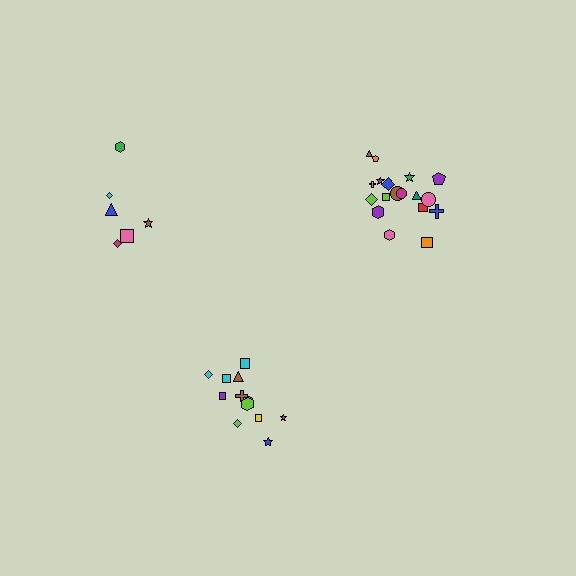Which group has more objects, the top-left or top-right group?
The top-right group.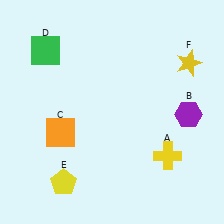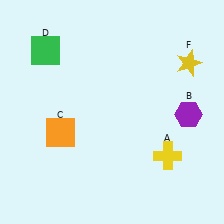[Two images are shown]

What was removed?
The yellow pentagon (E) was removed in Image 2.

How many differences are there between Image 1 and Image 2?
There is 1 difference between the two images.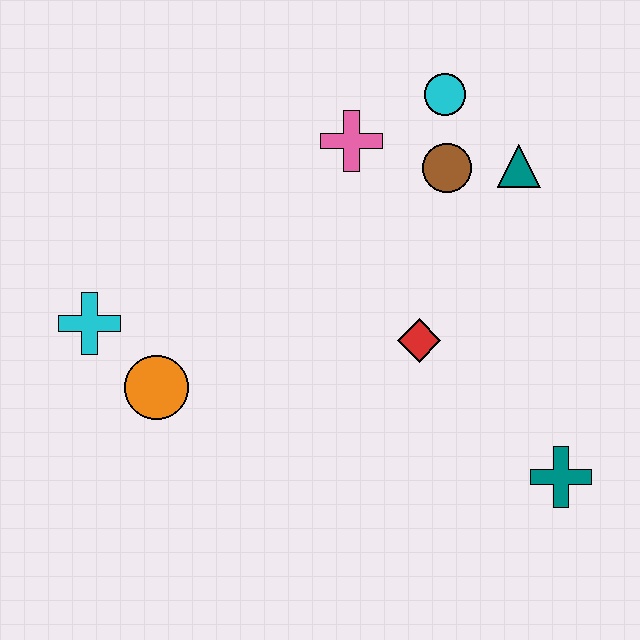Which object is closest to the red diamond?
The brown circle is closest to the red diamond.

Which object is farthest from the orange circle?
The teal triangle is farthest from the orange circle.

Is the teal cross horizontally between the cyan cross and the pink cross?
No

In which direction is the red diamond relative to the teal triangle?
The red diamond is below the teal triangle.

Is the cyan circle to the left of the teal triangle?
Yes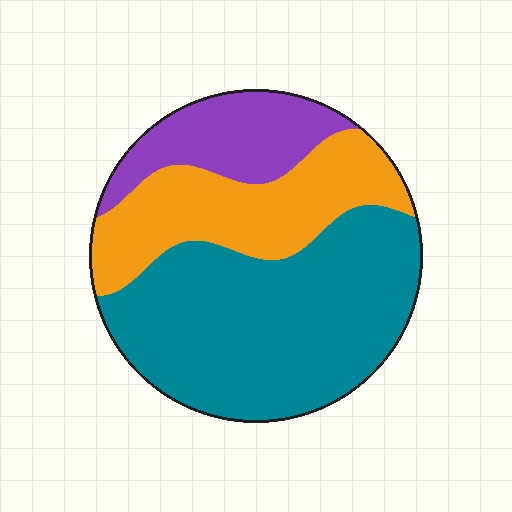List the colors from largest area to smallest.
From largest to smallest: teal, orange, purple.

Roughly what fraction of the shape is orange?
Orange takes up between a quarter and a half of the shape.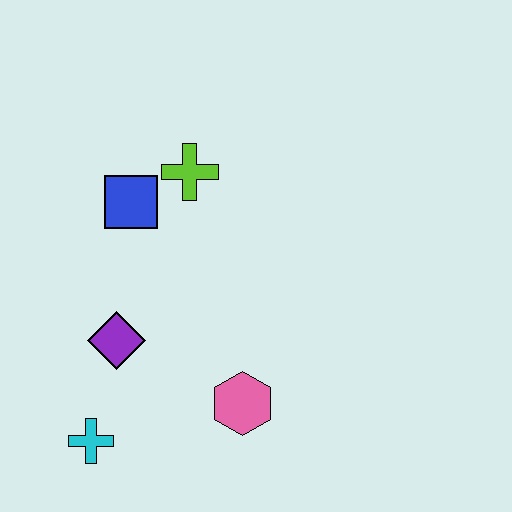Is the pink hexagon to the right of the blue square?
Yes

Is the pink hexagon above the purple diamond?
No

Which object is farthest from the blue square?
The cyan cross is farthest from the blue square.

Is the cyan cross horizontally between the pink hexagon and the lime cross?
No